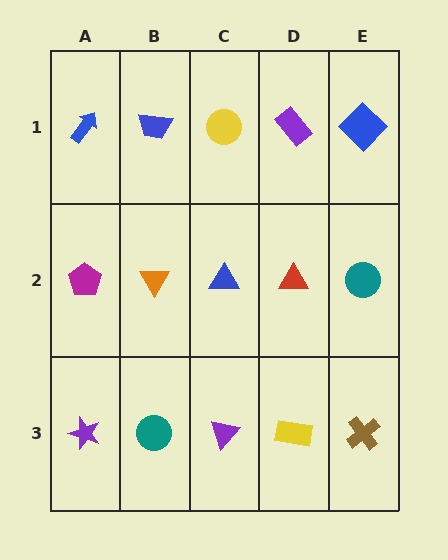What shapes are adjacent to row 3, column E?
A teal circle (row 2, column E), a yellow rectangle (row 3, column D).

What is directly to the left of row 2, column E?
A red triangle.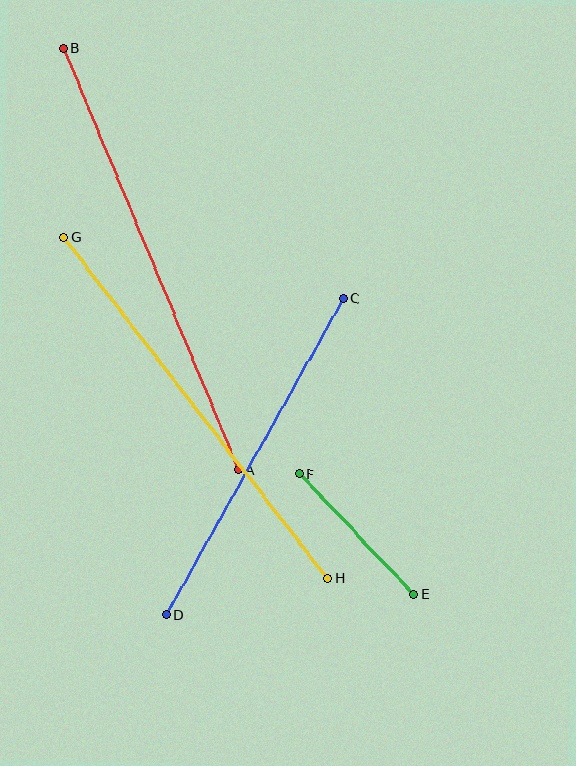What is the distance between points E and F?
The distance is approximately 166 pixels.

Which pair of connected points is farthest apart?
Points A and B are farthest apart.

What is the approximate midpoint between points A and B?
The midpoint is at approximately (151, 259) pixels.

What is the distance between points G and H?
The distance is approximately 431 pixels.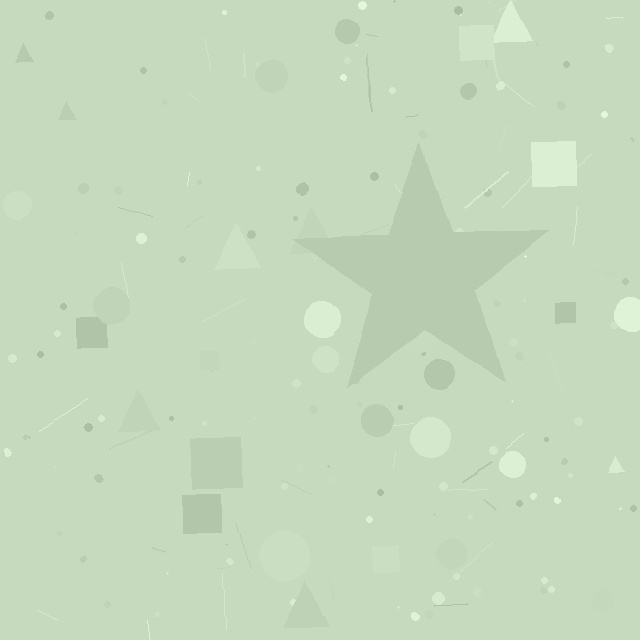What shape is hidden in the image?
A star is hidden in the image.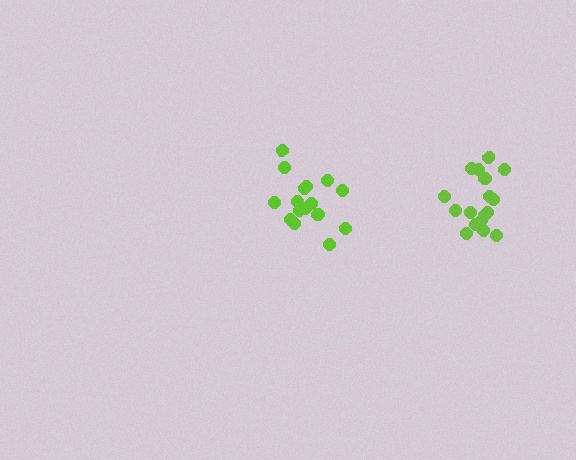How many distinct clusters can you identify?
There are 2 distinct clusters.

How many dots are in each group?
Group 1: 17 dots, Group 2: 17 dots (34 total).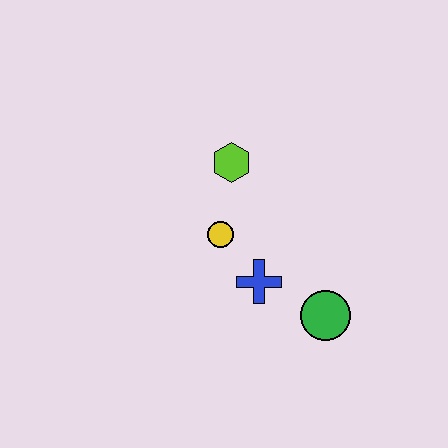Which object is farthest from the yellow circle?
The green circle is farthest from the yellow circle.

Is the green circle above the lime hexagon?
No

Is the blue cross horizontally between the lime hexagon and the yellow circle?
No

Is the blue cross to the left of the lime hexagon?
No